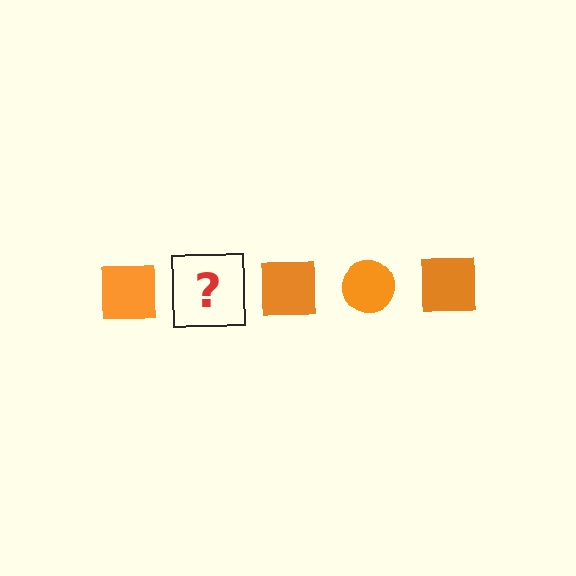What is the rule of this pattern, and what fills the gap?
The rule is that the pattern cycles through square, circle shapes in orange. The gap should be filled with an orange circle.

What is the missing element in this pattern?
The missing element is an orange circle.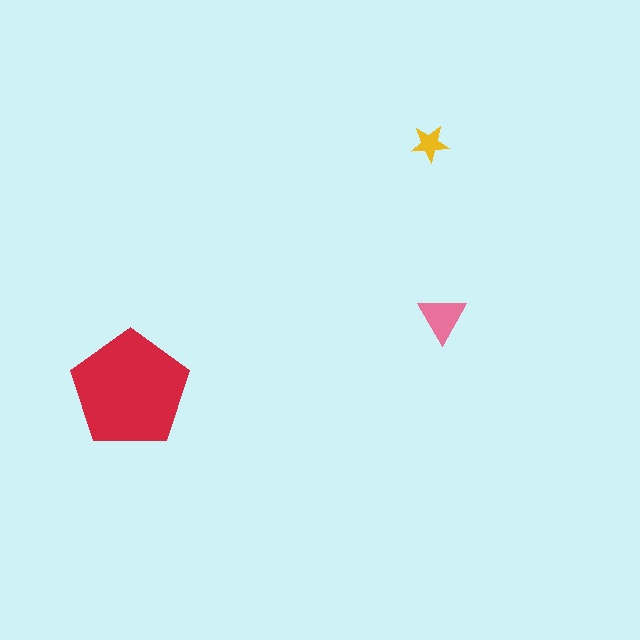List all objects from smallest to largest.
The yellow star, the pink triangle, the red pentagon.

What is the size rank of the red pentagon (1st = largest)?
1st.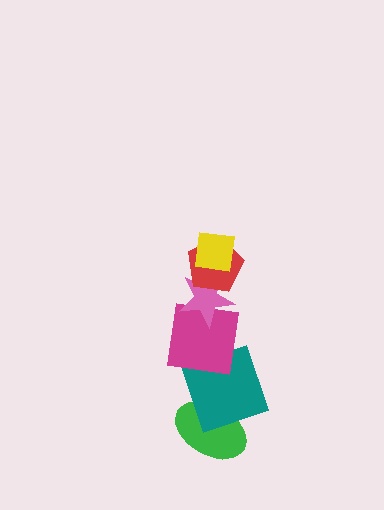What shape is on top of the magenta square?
The pink star is on top of the magenta square.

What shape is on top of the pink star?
The red pentagon is on top of the pink star.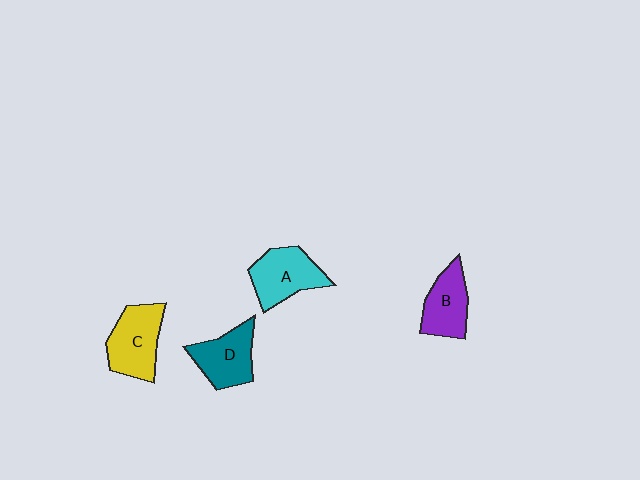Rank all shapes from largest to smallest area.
From largest to smallest: C (yellow), A (cyan), D (teal), B (purple).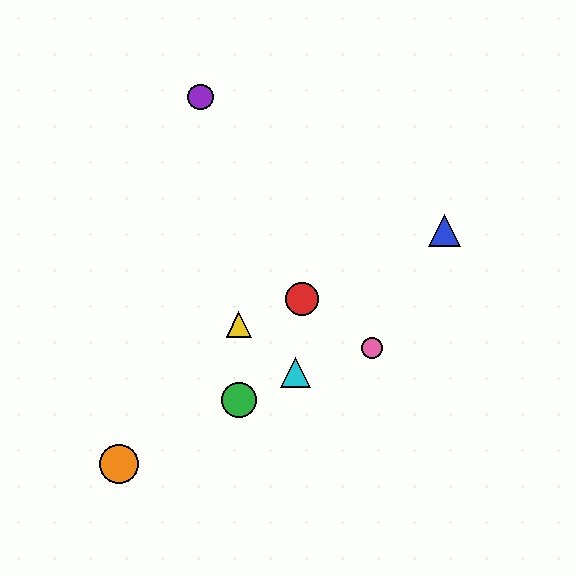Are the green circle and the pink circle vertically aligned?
No, the green circle is at x≈239 and the pink circle is at x≈372.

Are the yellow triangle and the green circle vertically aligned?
Yes, both are at x≈239.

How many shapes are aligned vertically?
2 shapes (the green circle, the yellow triangle) are aligned vertically.